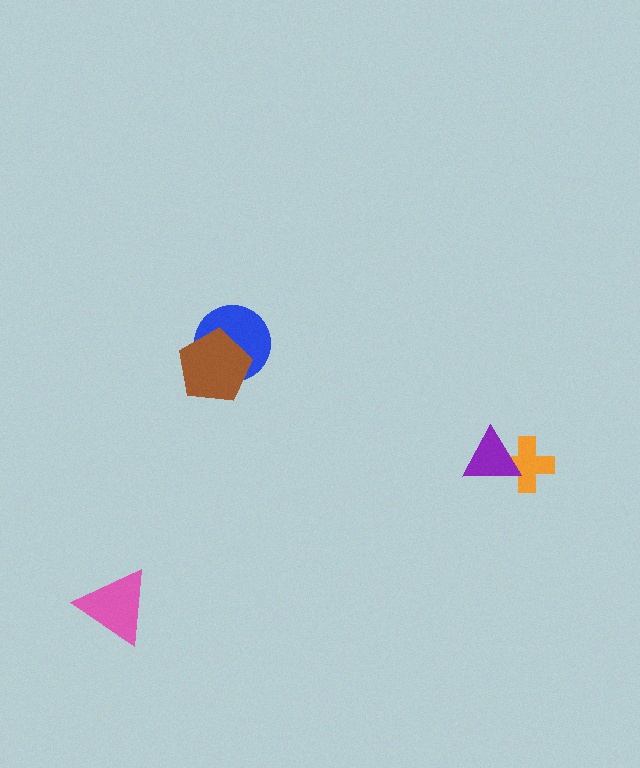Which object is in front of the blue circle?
The brown pentagon is in front of the blue circle.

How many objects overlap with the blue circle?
1 object overlaps with the blue circle.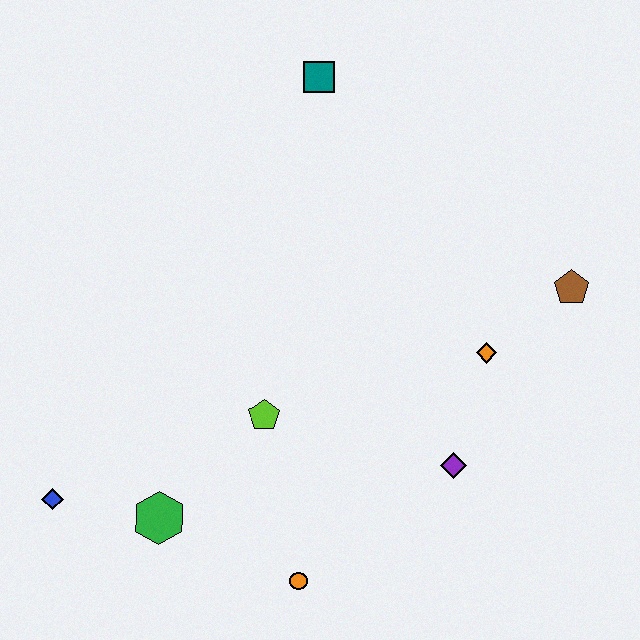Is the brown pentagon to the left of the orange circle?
No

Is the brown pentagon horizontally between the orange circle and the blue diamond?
No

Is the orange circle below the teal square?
Yes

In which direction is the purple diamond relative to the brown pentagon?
The purple diamond is below the brown pentagon.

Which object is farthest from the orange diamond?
The blue diamond is farthest from the orange diamond.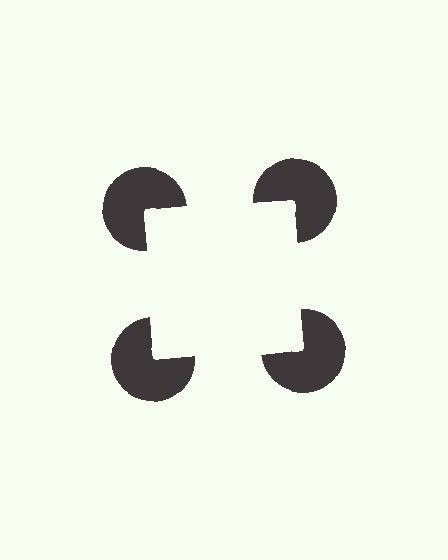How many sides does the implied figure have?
4 sides.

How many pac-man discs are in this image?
There are 4 — one at each vertex of the illusory square.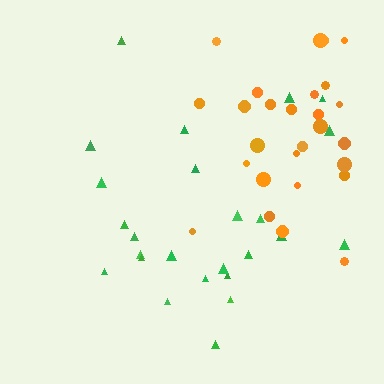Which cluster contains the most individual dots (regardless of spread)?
Orange (27).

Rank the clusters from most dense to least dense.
orange, green.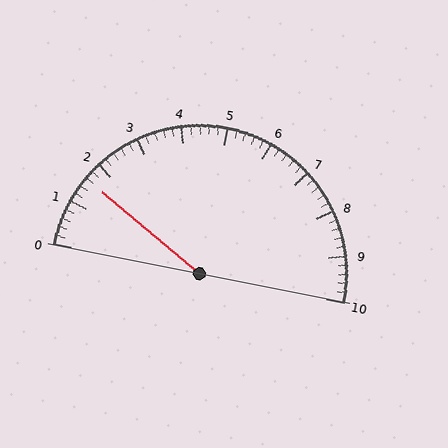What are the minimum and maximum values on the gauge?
The gauge ranges from 0 to 10.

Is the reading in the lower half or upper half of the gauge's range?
The reading is in the lower half of the range (0 to 10).